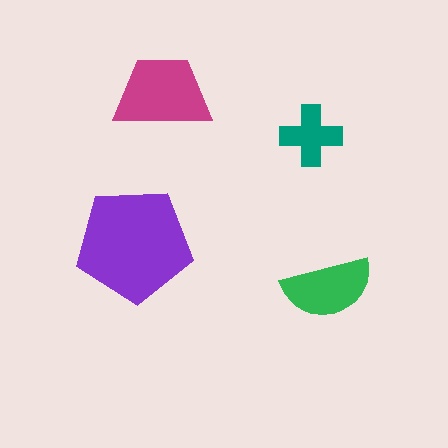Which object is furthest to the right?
The green semicircle is rightmost.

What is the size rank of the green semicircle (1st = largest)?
3rd.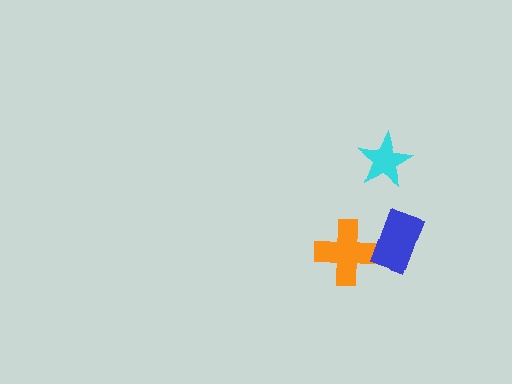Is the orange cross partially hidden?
Yes, it is partially covered by another shape.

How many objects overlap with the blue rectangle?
1 object overlaps with the blue rectangle.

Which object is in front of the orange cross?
The blue rectangle is in front of the orange cross.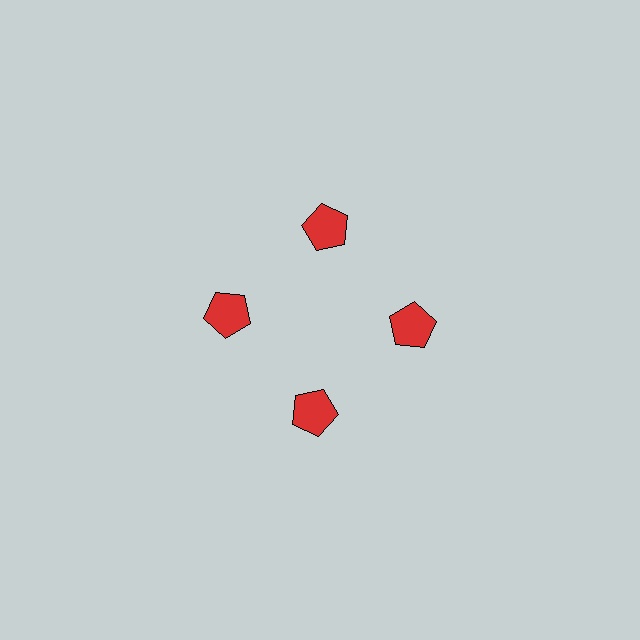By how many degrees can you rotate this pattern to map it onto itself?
The pattern maps onto itself every 90 degrees of rotation.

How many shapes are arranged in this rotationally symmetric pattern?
There are 4 shapes, arranged in 4 groups of 1.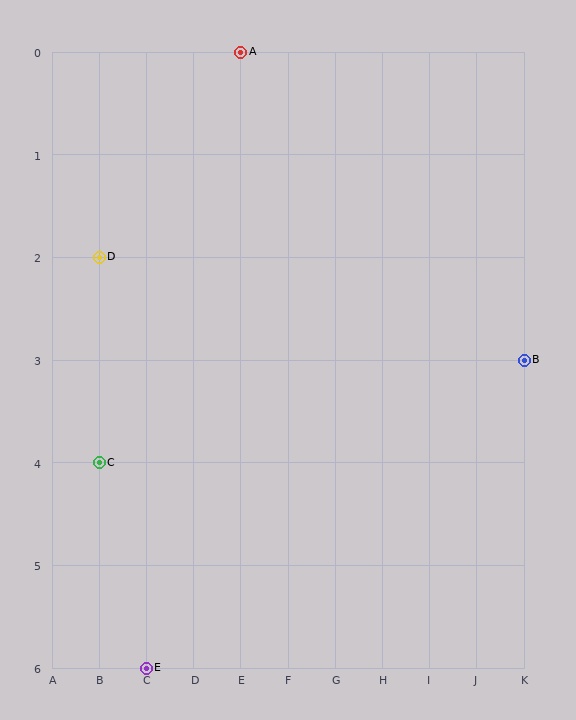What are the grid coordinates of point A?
Point A is at grid coordinates (E, 0).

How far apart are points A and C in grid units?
Points A and C are 3 columns and 4 rows apart (about 5.0 grid units diagonally).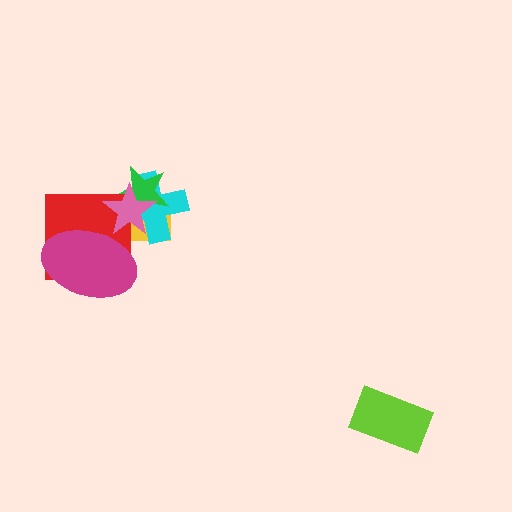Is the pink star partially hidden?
No, no other shape covers it.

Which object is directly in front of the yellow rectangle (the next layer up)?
The cyan cross is directly in front of the yellow rectangle.